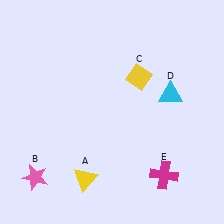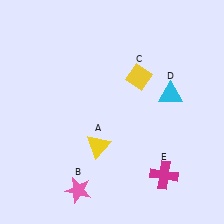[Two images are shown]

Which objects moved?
The objects that moved are: the yellow triangle (A), the pink star (B).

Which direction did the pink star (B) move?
The pink star (B) moved right.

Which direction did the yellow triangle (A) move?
The yellow triangle (A) moved up.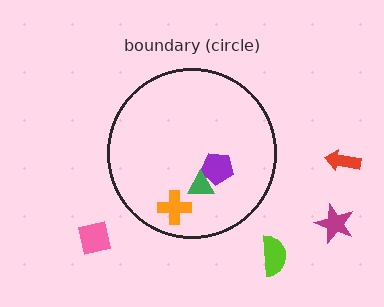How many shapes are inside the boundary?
3 inside, 4 outside.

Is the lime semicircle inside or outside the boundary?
Outside.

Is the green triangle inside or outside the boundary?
Inside.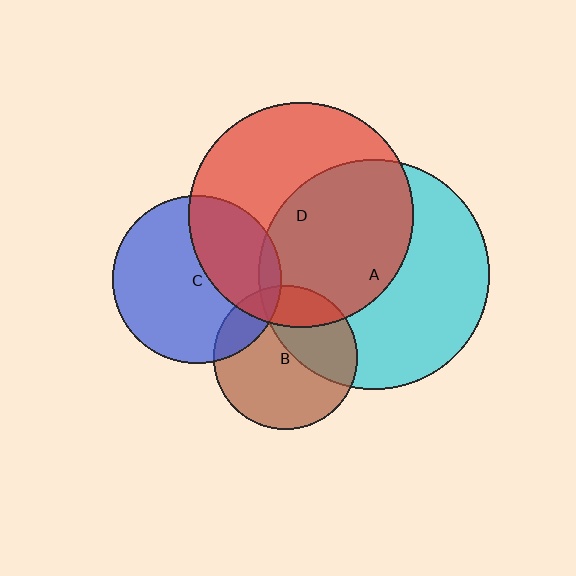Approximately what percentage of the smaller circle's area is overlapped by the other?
Approximately 5%.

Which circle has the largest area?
Circle A (cyan).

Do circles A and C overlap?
Yes.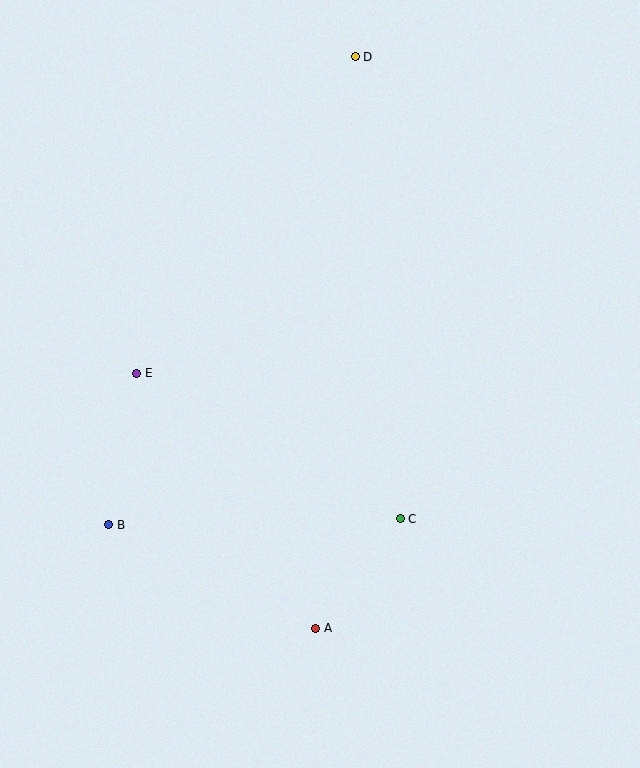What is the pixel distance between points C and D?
The distance between C and D is 465 pixels.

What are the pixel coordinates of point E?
Point E is at (137, 373).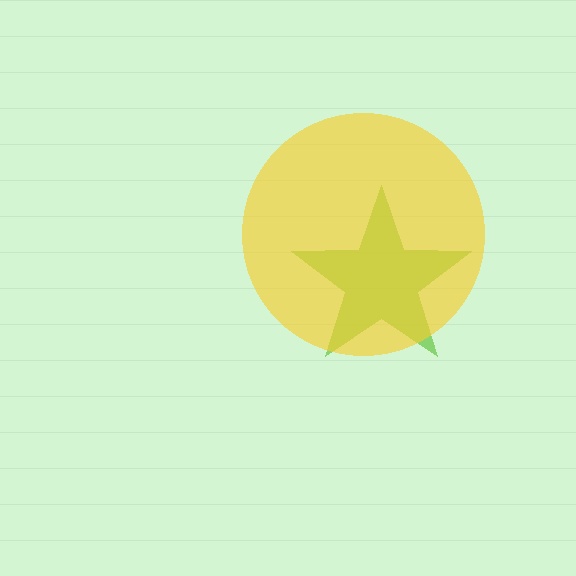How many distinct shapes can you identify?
There are 2 distinct shapes: a lime star, a yellow circle.